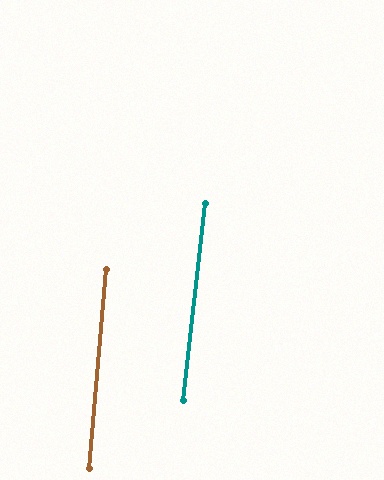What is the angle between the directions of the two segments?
Approximately 1 degree.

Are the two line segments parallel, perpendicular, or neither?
Parallel — their directions differ by only 1.4°.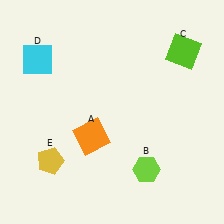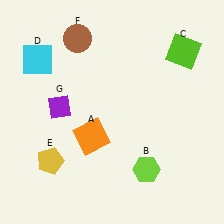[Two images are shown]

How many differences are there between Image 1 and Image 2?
There are 2 differences between the two images.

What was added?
A brown circle (F), a purple diamond (G) were added in Image 2.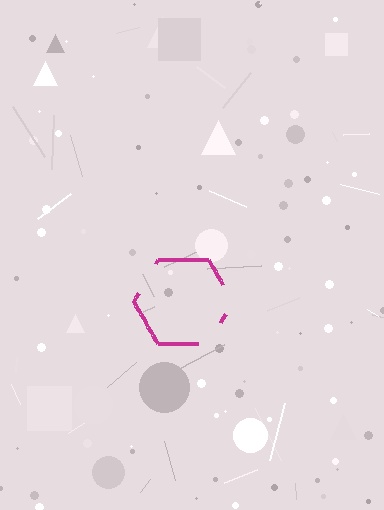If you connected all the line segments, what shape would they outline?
They would outline a hexagon.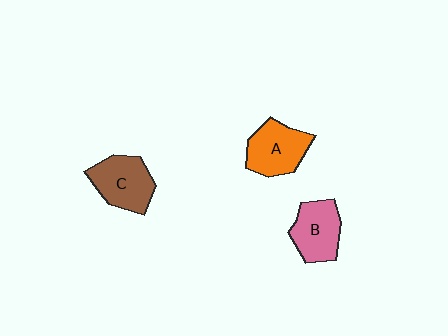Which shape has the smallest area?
Shape B (pink).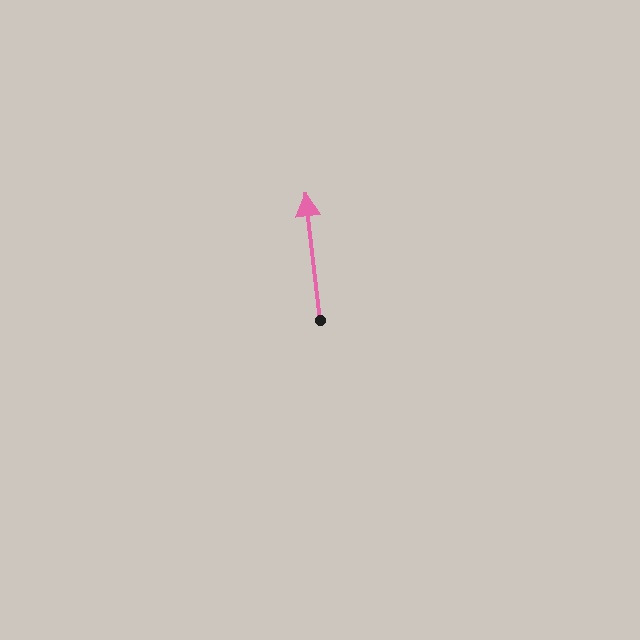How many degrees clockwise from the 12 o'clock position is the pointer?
Approximately 353 degrees.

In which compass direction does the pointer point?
North.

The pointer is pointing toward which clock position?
Roughly 12 o'clock.